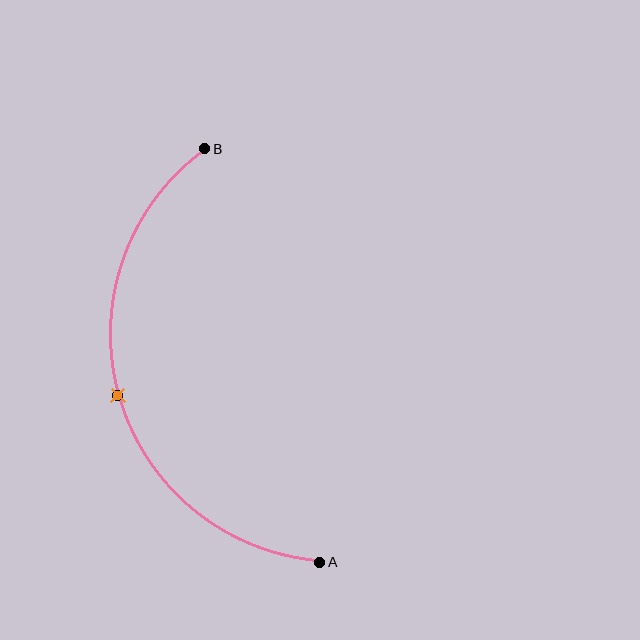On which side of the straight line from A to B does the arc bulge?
The arc bulges to the left of the straight line connecting A and B.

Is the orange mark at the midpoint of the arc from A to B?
Yes. The orange mark lies on the arc at equal arc-length from both A and B — it is the arc midpoint.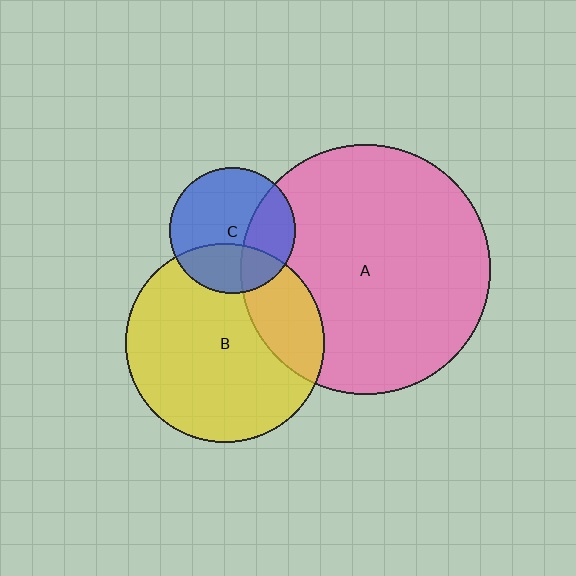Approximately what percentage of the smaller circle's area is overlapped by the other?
Approximately 30%.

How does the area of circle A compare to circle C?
Approximately 3.9 times.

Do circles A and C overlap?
Yes.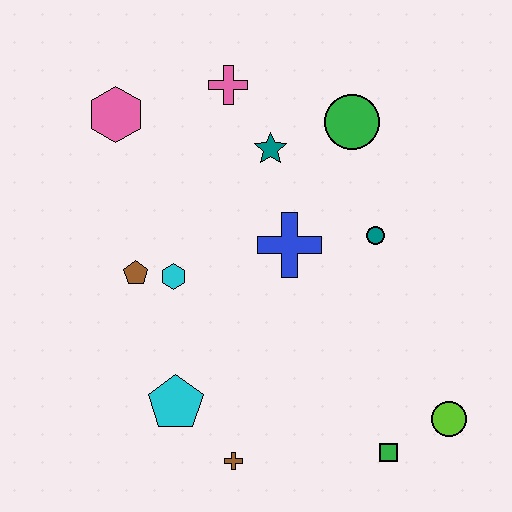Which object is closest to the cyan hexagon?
The brown pentagon is closest to the cyan hexagon.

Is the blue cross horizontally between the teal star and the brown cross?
No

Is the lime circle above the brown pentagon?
No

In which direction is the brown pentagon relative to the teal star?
The brown pentagon is to the left of the teal star.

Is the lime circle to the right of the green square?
Yes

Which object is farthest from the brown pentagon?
The lime circle is farthest from the brown pentagon.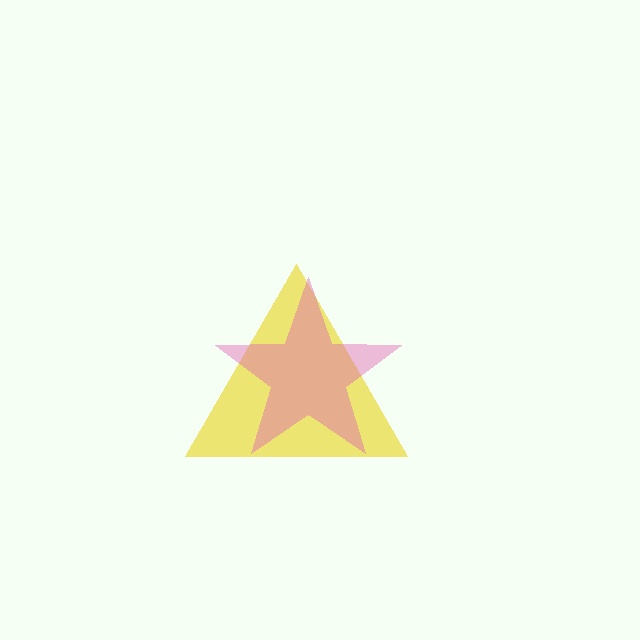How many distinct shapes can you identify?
There are 2 distinct shapes: a yellow triangle, a pink star.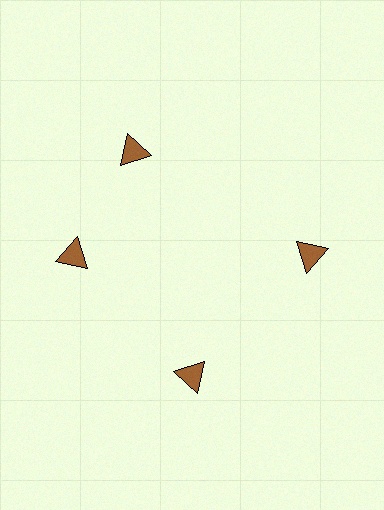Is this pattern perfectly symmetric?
No. The 4 brown triangles are arranged in a ring, but one element near the 12 o'clock position is rotated out of alignment along the ring, breaking the 4-fold rotational symmetry.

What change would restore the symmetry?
The symmetry would be restored by rotating it back into even spacing with its neighbors so that all 4 triangles sit at equal angles and equal distance from the center.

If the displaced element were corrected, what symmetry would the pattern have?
It would have 4-fold rotational symmetry — the pattern would map onto itself every 90 degrees.